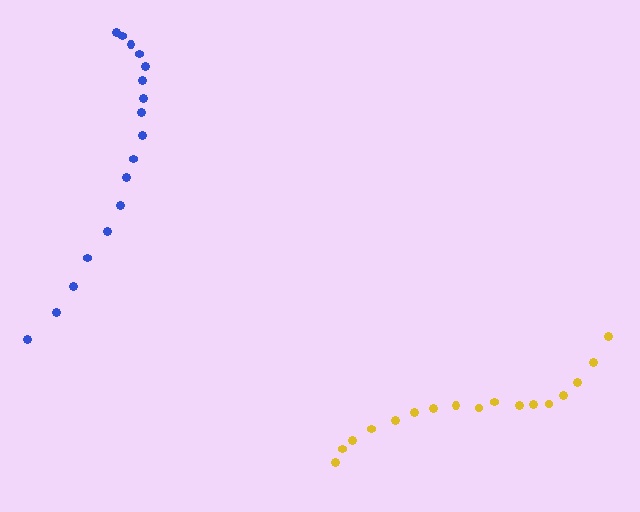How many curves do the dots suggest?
There are 2 distinct paths.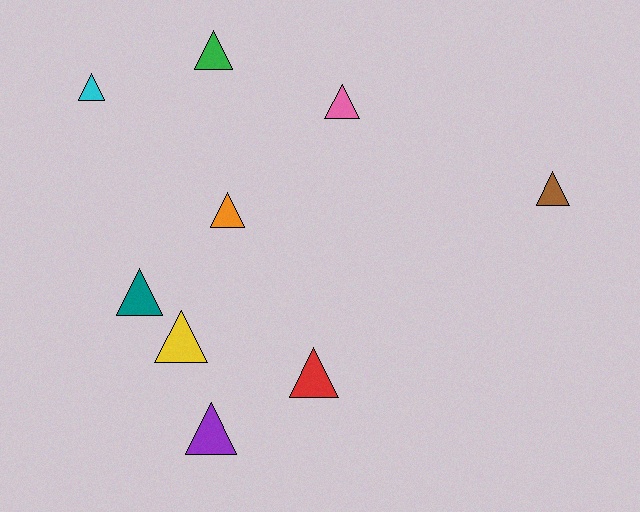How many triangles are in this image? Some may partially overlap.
There are 9 triangles.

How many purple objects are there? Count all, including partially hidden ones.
There is 1 purple object.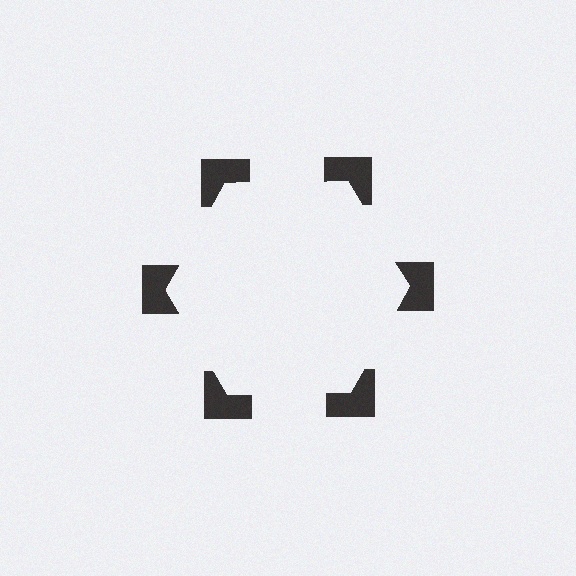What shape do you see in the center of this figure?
An illusory hexagon — its edges are inferred from the aligned wedge cuts in the notched squares, not physically drawn.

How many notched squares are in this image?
There are 6 — one at each vertex of the illusory hexagon.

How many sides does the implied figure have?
6 sides.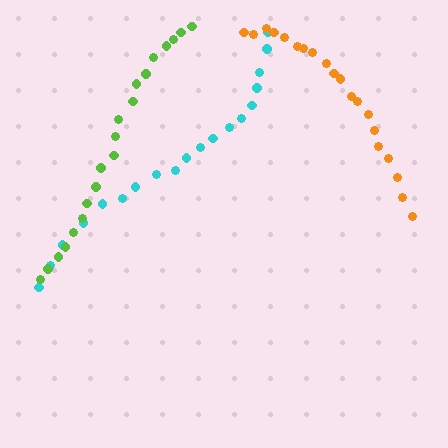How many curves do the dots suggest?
There are 3 distinct paths.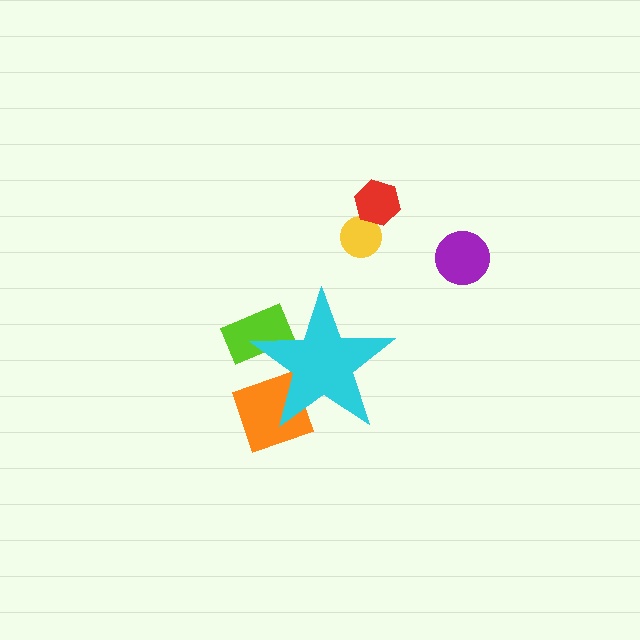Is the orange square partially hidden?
Yes, the orange square is partially hidden behind the cyan star.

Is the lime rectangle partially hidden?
Yes, the lime rectangle is partially hidden behind the cyan star.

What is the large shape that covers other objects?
A cyan star.